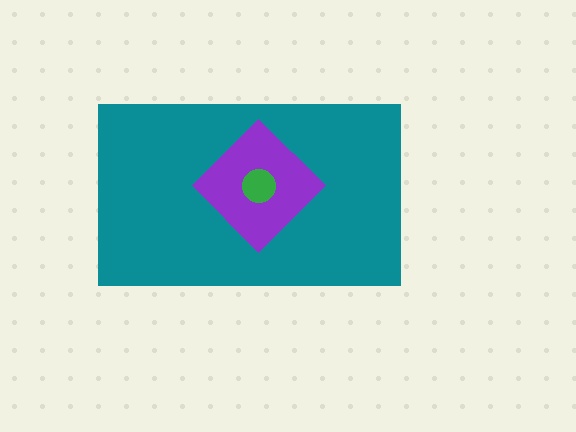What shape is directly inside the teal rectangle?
The purple diamond.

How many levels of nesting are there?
3.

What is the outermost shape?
The teal rectangle.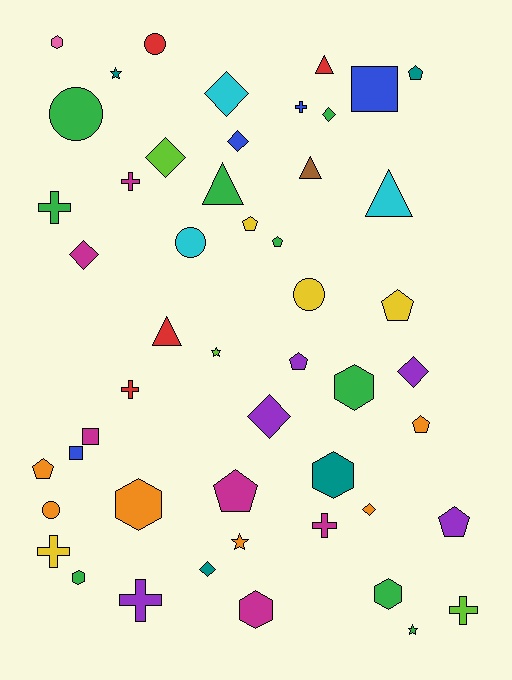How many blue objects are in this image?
There are 4 blue objects.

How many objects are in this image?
There are 50 objects.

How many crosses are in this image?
There are 8 crosses.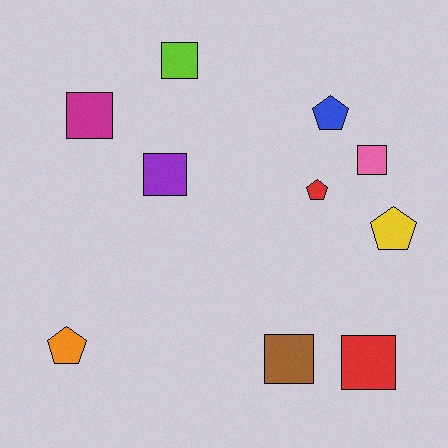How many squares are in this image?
There are 6 squares.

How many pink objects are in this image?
There is 1 pink object.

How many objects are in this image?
There are 10 objects.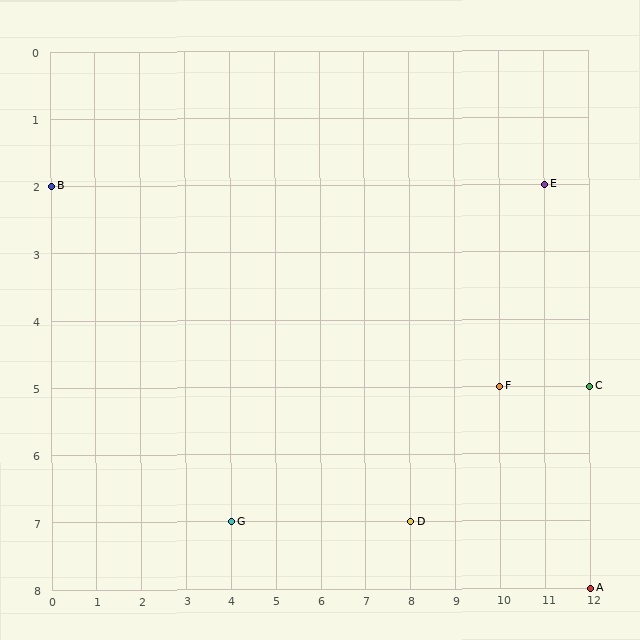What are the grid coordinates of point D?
Point D is at grid coordinates (8, 7).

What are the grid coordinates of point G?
Point G is at grid coordinates (4, 7).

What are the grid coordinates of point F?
Point F is at grid coordinates (10, 5).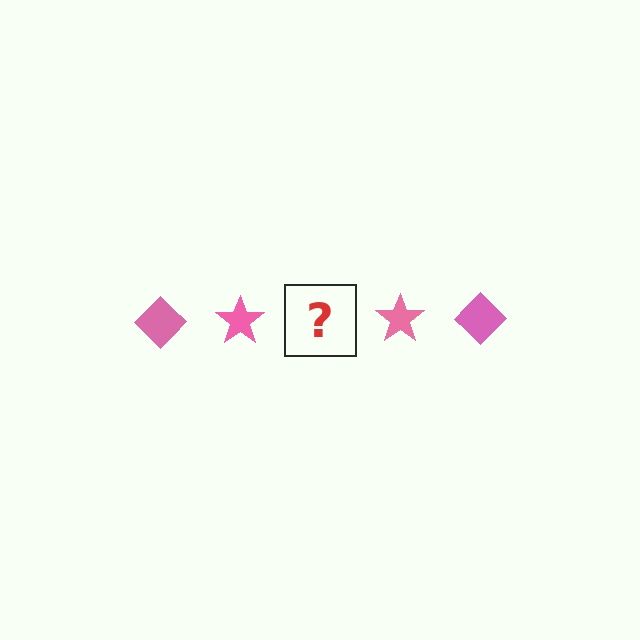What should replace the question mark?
The question mark should be replaced with a pink diamond.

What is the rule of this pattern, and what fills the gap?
The rule is that the pattern cycles through diamond, star shapes in pink. The gap should be filled with a pink diamond.